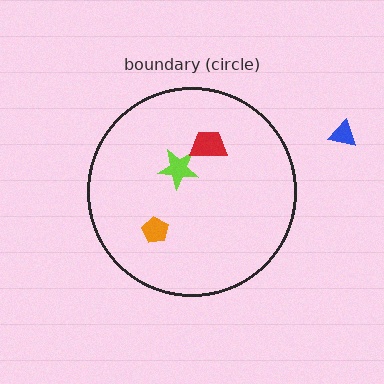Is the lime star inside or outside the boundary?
Inside.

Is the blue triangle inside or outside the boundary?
Outside.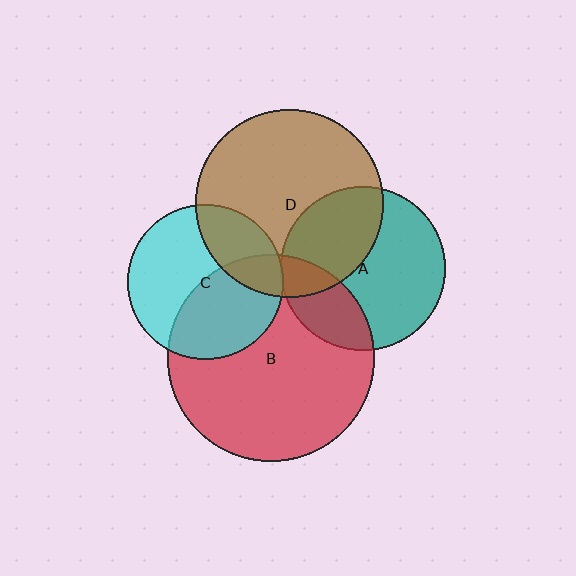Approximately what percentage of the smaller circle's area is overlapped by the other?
Approximately 40%.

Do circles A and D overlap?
Yes.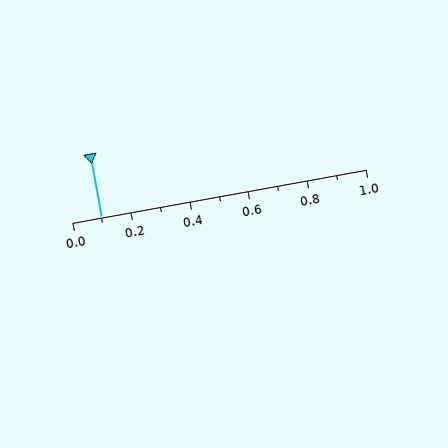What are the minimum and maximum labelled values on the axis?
The axis runs from 0.0 to 1.0.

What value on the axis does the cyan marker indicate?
The marker indicates approximately 0.1.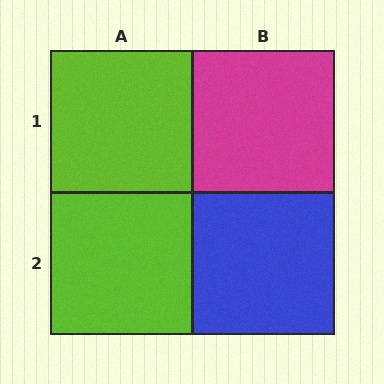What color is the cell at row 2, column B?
Blue.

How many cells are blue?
1 cell is blue.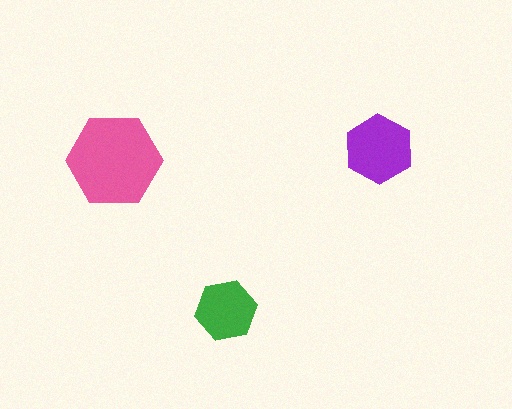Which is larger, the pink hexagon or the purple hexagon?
The pink one.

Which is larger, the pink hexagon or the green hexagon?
The pink one.